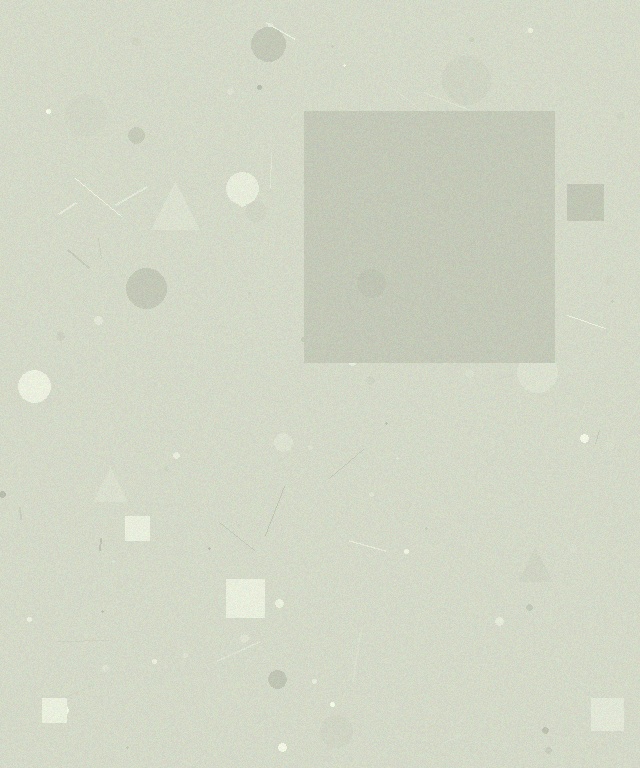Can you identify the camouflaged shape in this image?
The camouflaged shape is a square.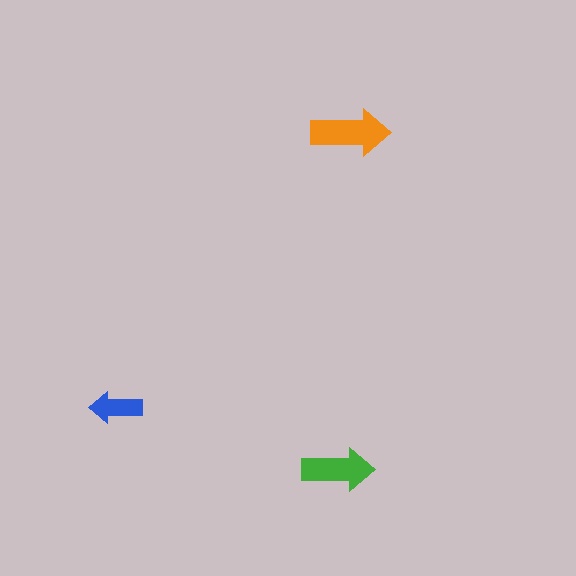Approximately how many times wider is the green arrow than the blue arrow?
About 1.5 times wider.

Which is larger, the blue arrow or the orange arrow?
The orange one.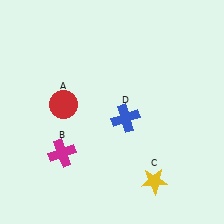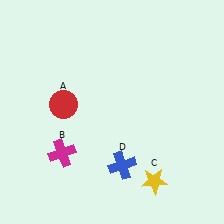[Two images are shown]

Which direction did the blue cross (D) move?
The blue cross (D) moved down.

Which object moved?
The blue cross (D) moved down.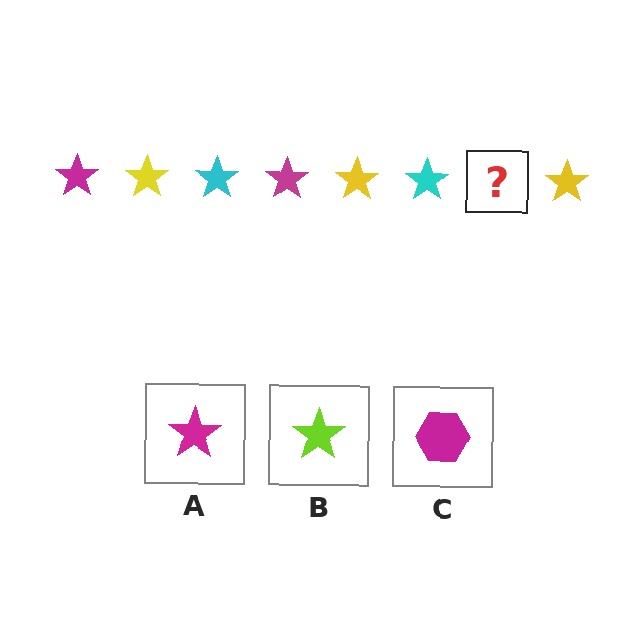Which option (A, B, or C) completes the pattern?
A.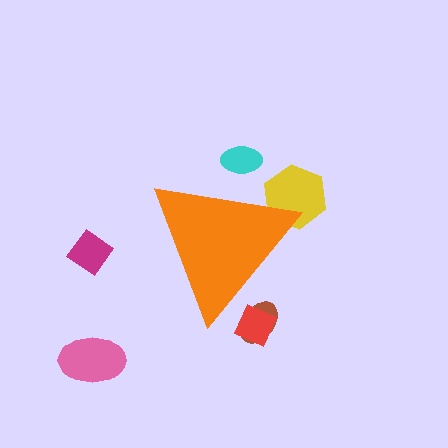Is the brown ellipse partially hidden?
Yes, the brown ellipse is partially hidden behind the orange triangle.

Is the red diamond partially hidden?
Yes, the red diamond is partially hidden behind the orange triangle.